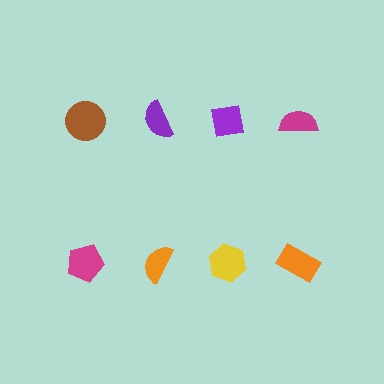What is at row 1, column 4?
A magenta semicircle.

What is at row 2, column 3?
A yellow hexagon.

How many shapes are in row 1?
4 shapes.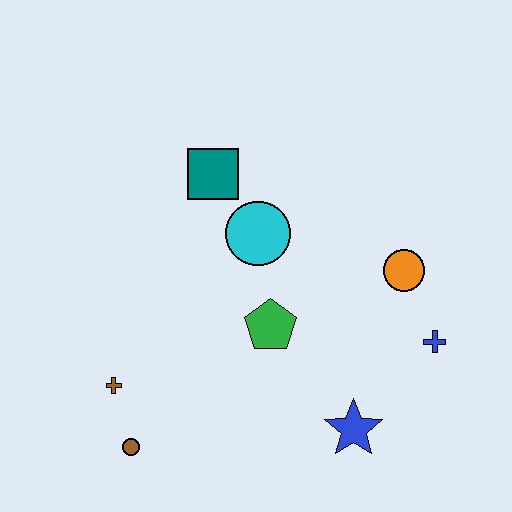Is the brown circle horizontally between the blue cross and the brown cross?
Yes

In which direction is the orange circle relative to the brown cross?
The orange circle is to the right of the brown cross.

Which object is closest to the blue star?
The blue cross is closest to the blue star.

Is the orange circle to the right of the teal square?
Yes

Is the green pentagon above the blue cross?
Yes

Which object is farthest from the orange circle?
The brown circle is farthest from the orange circle.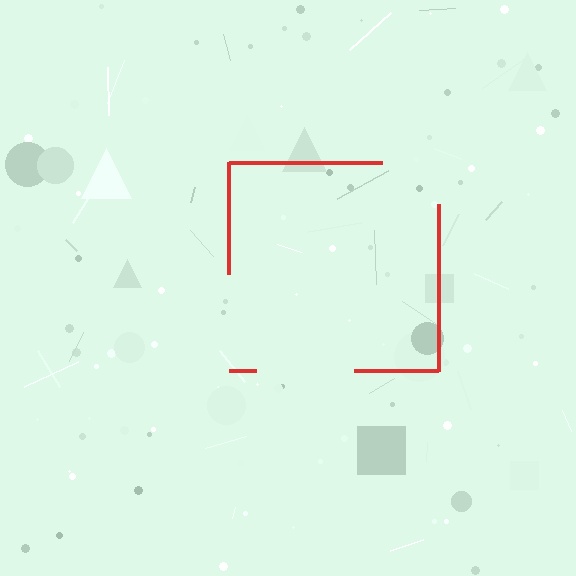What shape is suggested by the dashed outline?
The dashed outline suggests a square.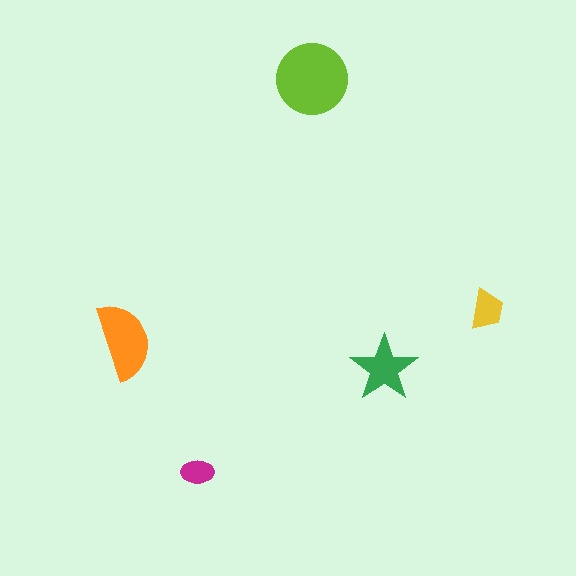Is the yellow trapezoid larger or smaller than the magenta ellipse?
Larger.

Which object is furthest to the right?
The yellow trapezoid is rightmost.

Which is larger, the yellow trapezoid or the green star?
The green star.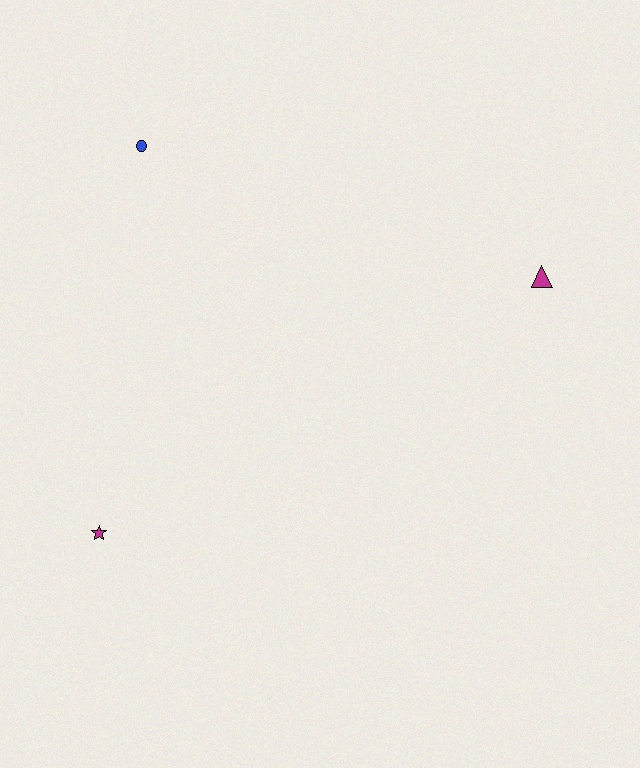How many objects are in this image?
There are 3 objects.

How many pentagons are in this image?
There are no pentagons.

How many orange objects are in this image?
There are no orange objects.